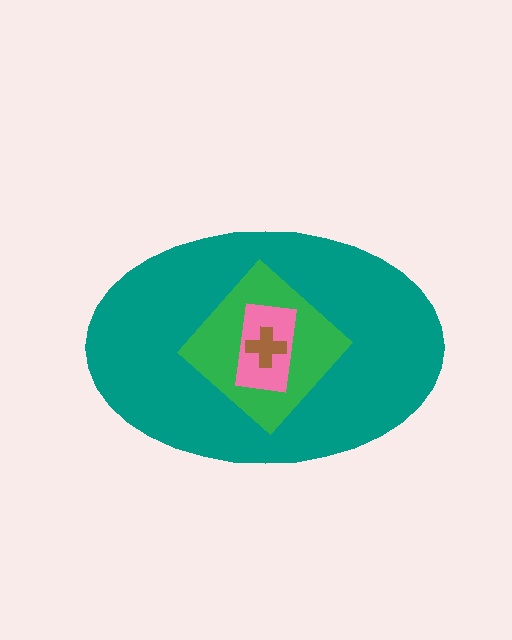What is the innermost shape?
The brown cross.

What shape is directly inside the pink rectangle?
The brown cross.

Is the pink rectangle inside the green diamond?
Yes.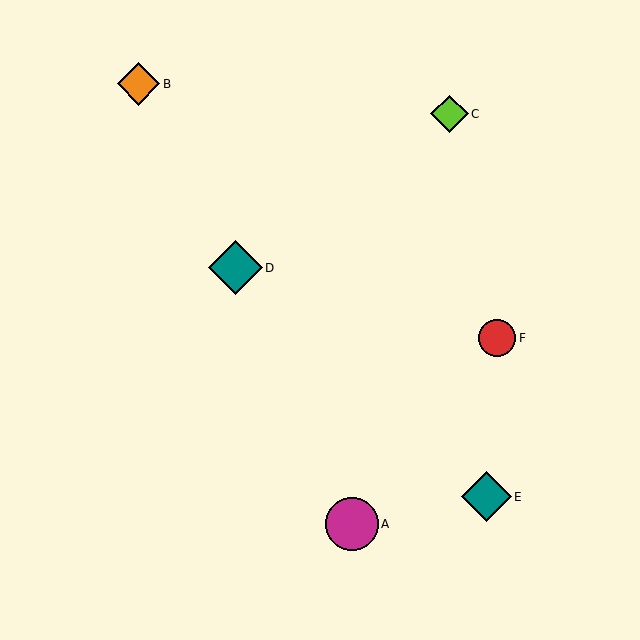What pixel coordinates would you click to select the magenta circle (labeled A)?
Click at (352, 524) to select the magenta circle A.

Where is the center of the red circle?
The center of the red circle is at (497, 338).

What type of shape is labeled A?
Shape A is a magenta circle.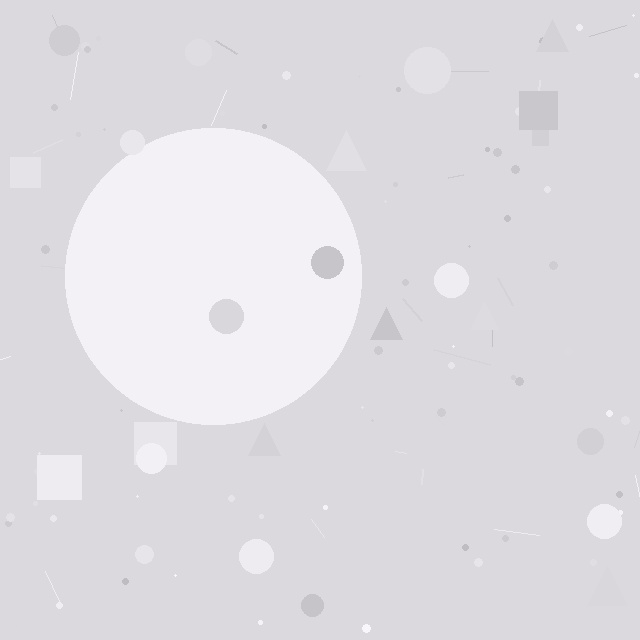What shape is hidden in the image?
A circle is hidden in the image.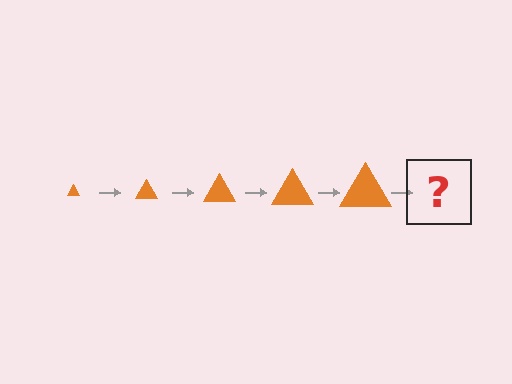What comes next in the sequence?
The next element should be an orange triangle, larger than the previous one.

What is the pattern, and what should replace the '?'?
The pattern is that the triangle gets progressively larger each step. The '?' should be an orange triangle, larger than the previous one.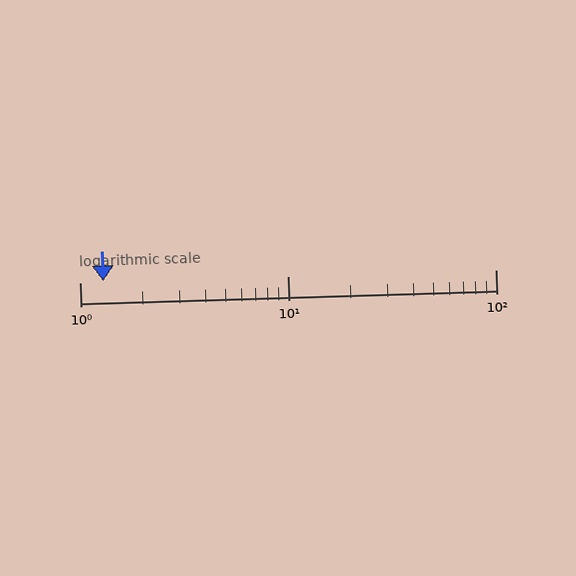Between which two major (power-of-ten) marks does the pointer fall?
The pointer is between 1 and 10.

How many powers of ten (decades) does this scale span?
The scale spans 2 decades, from 1 to 100.